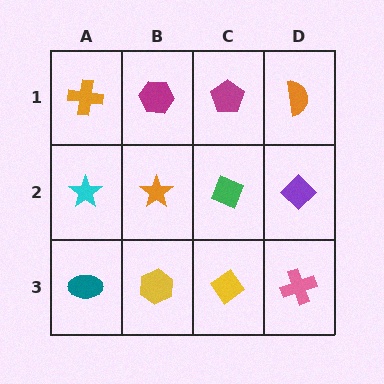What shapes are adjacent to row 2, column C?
A magenta pentagon (row 1, column C), a yellow diamond (row 3, column C), an orange star (row 2, column B), a purple diamond (row 2, column D).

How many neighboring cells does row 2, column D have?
3.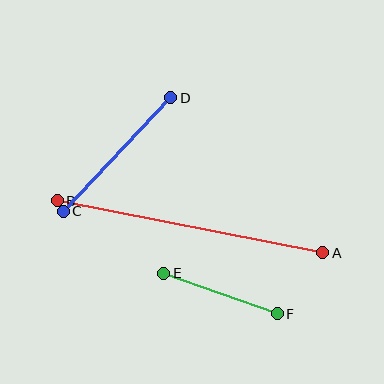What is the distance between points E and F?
The distance is approximately 121 pixels.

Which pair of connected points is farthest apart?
Points A and B are farthest apart.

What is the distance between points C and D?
The distance is approximately 156 pixels.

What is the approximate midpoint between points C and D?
The midpoint is at approximately (117, 155) pixels.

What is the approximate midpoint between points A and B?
The midpoint is at approximately (190, 227) pixels.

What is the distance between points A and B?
The distance is approximately 270 pixels.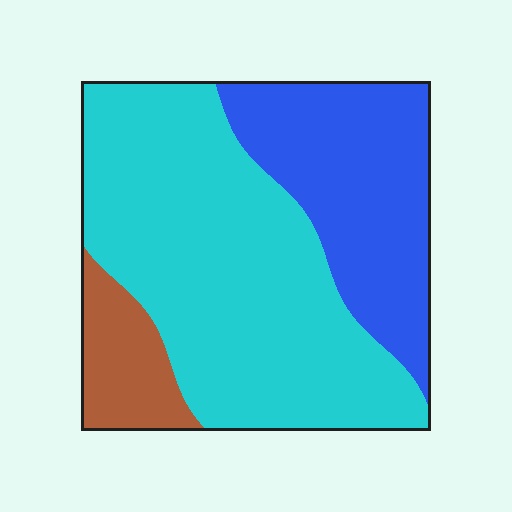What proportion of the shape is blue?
Blue covers 31% of the shape.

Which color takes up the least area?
Brown, at roughly 10%.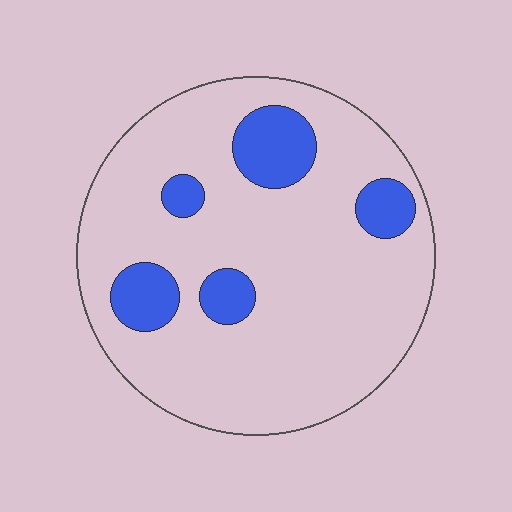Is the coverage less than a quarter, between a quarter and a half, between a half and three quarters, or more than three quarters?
Less than a quarter.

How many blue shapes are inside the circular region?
5.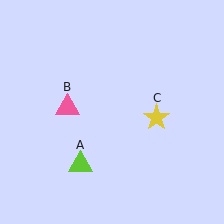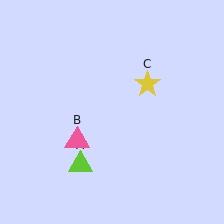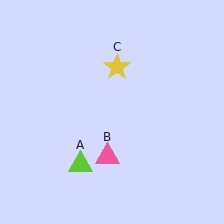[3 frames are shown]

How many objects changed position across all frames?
2 objects changed position: pink triangle (object B), yellow star (object C).